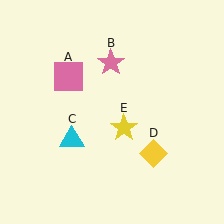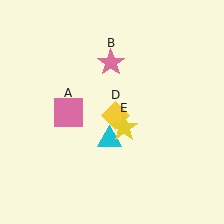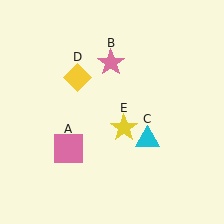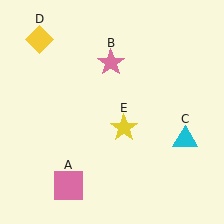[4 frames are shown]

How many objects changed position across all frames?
3 objects changed position: pink square (object A), cyan triangle (object C), yellow diamond (object D).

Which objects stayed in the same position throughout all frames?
Pink star (object B) and yellow star (object E) remained stationary.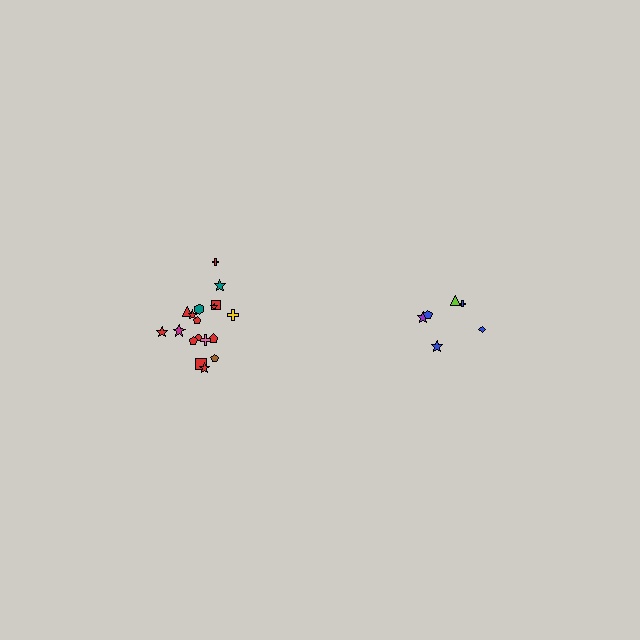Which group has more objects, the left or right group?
The left group.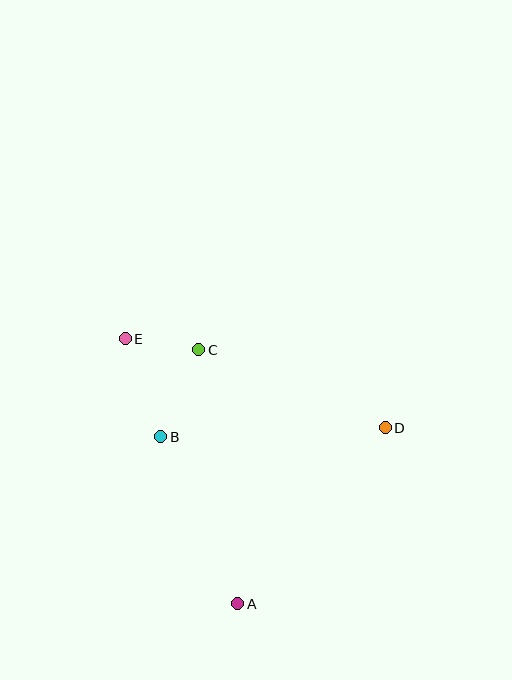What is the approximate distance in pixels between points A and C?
The distance between A and C is approximately 257 pixels.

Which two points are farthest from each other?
Points A and E are farthest from each other.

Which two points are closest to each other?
Points C and E are closest to each other.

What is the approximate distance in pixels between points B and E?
The distance between B and E is approximately 104 pixels.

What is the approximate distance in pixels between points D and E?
The distance between D and E is approximately 275 pixels.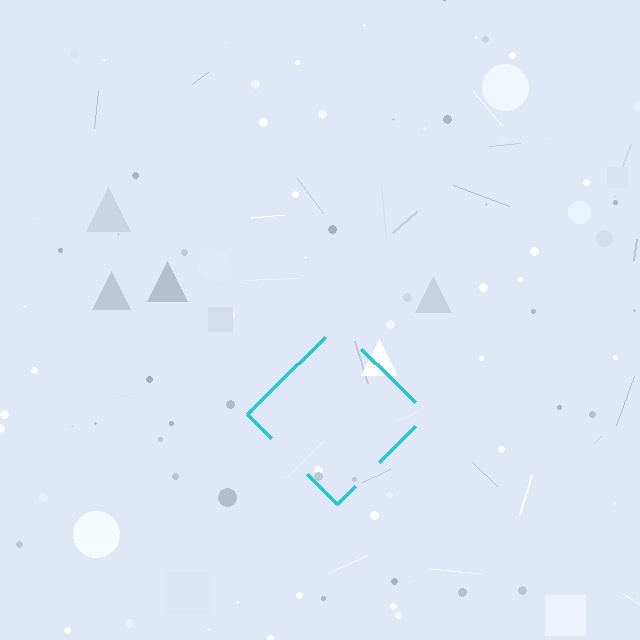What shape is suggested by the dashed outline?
The dashed outline suggests a diamond.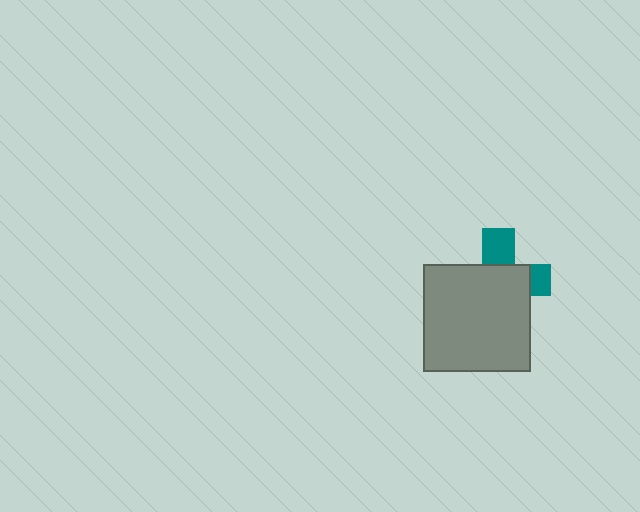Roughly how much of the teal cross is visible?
A small part of it is visible (roughly 32%).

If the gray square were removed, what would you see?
You would see the complete teal cross.